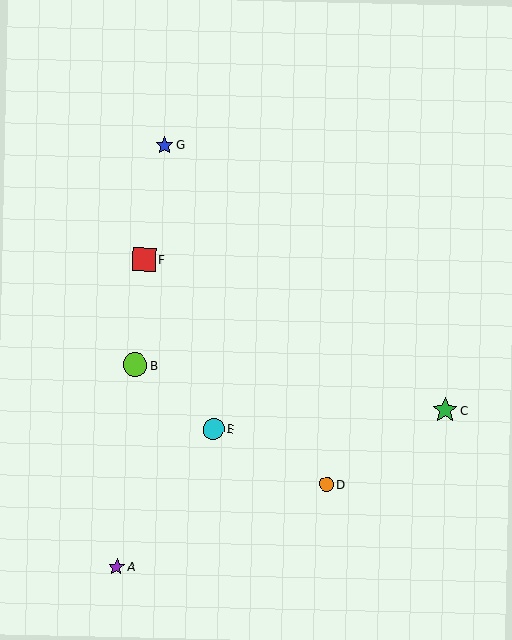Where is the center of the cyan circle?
The center of the cyan circle is at (213, 429).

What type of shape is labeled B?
Shape B is a lime circle.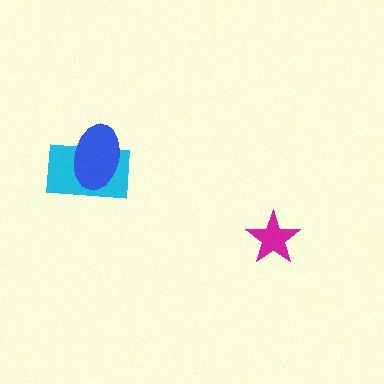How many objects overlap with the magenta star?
0 objects overlap with the magenta star.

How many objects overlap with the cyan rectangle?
1 object overlaps with the cyan rectangle.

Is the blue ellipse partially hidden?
No, no other shape covers it.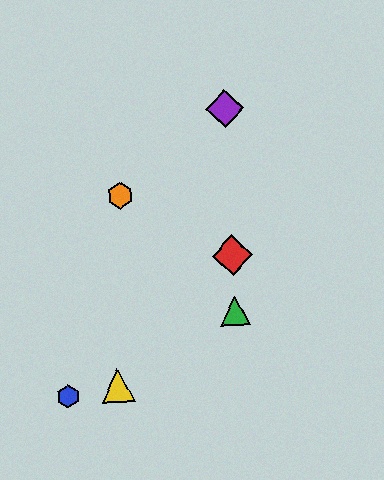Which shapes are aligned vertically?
The red diamond, the green triangle, the purple diamond are aligned vertically.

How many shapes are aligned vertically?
3 shapes (the red diamond, the green triangle, the purple diamond) are aligned vertically.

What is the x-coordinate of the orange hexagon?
The orange hexagon is at x≈120.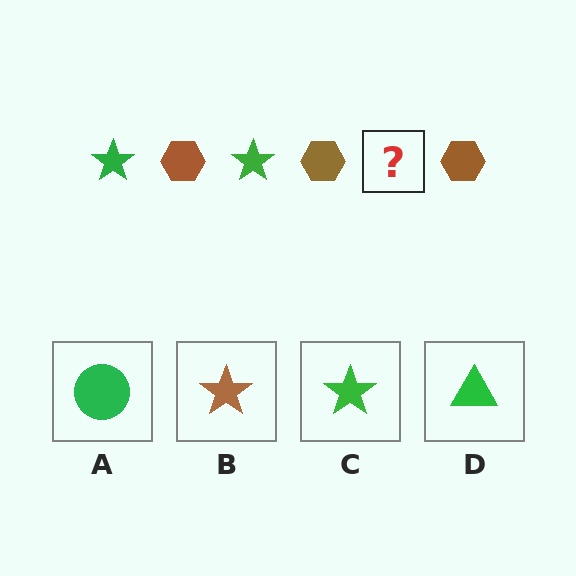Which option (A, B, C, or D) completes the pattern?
C.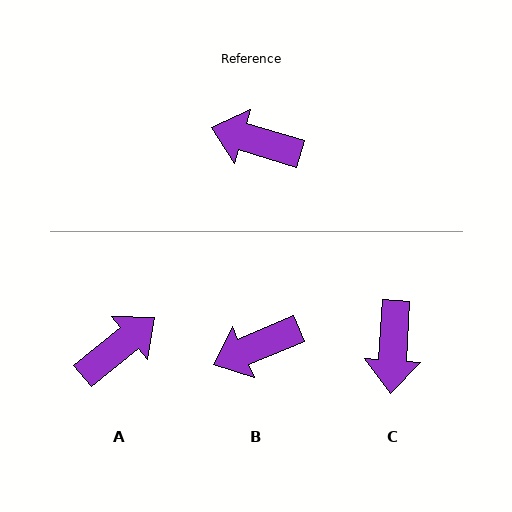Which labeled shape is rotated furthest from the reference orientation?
A, about 124 degrees away.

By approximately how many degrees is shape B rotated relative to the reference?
Approximately 40 degrees counter-clockwise.